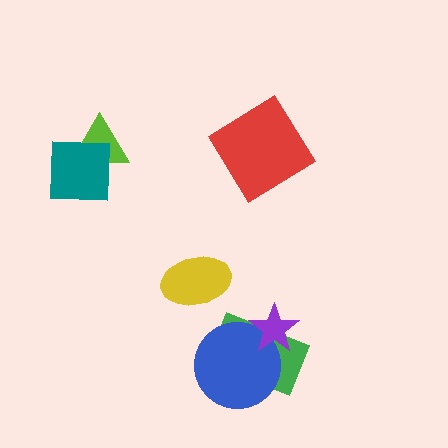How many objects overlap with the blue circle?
2 objects overlap with the blue circle.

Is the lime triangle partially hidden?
Yes, it is partially covered by another shape.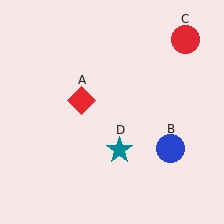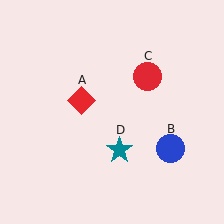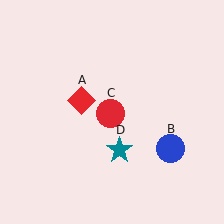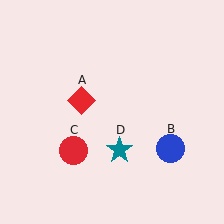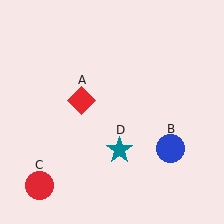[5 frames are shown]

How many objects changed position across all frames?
1 object changed position: red circle (object C).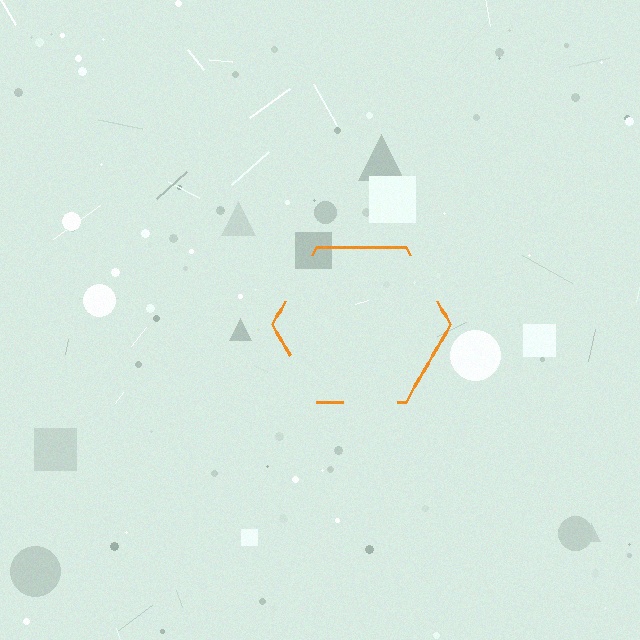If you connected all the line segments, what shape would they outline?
They would outline a hexagon.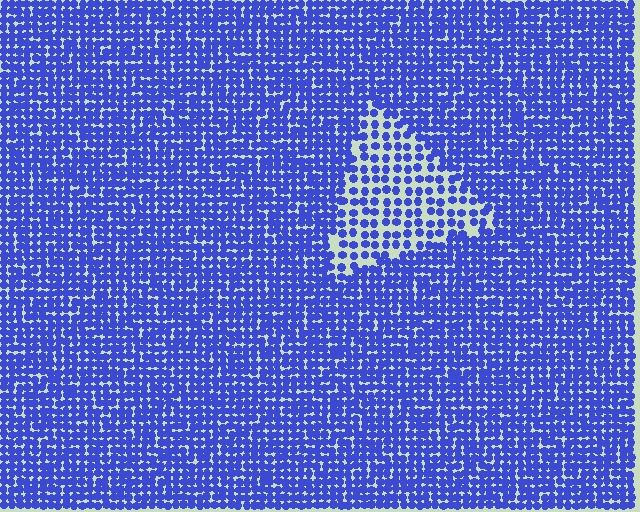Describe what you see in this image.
The image contains small blue elements arranged at two different densities. A triangle-shaped region is visible where the elements are less densely packed than the surrounding area.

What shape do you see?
I see a triangle.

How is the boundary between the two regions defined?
The boundary is defined by a change in element density (approximately 1.9x ratio). All elements are the same color, size, and shape.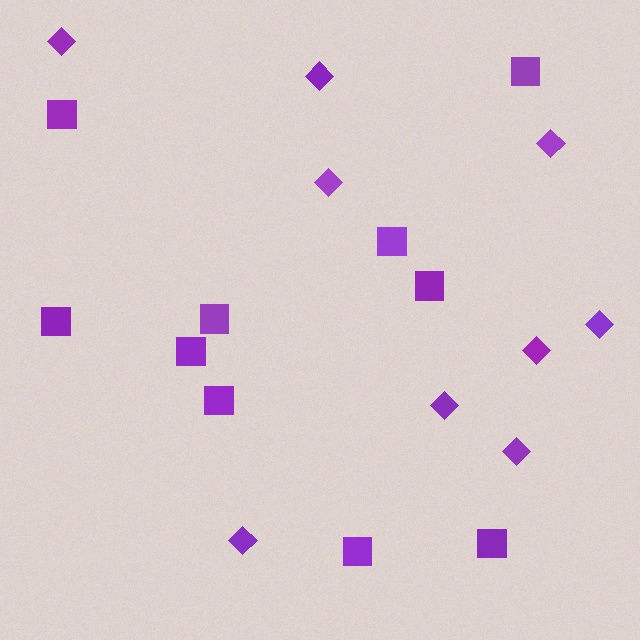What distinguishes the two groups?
There are 2 groups: one group of squares (10) and one group of diamonds (9).